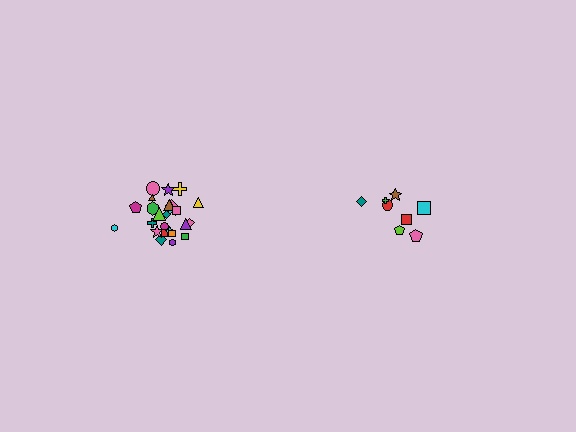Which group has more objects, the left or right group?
The left group.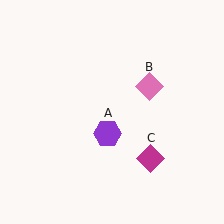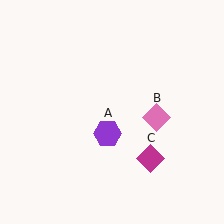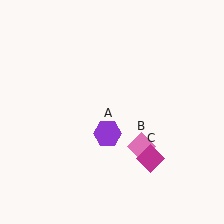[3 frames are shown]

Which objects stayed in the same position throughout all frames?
Purple hexagon (object A) and magenta diamond (object C) remained stationary.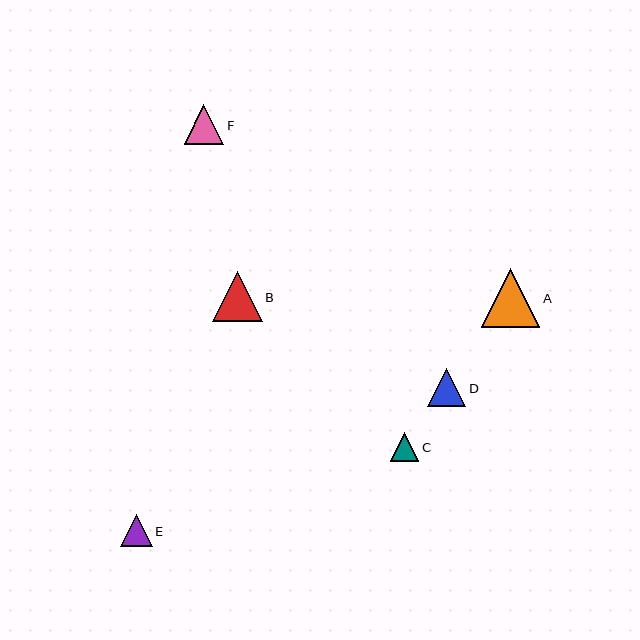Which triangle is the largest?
Triangle A is the largest with a size of approximately 59 pixels.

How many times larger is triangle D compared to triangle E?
Triangle D is approximately 1.2 times the size of triangle E.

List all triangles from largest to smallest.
From largest to smallest: A, B, F, D, E, C.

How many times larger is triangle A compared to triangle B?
Triangle A is approximately 1.2 times the size of triangle B.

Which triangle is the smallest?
Triangle C is the smallest with a size of approximately 29 pixels.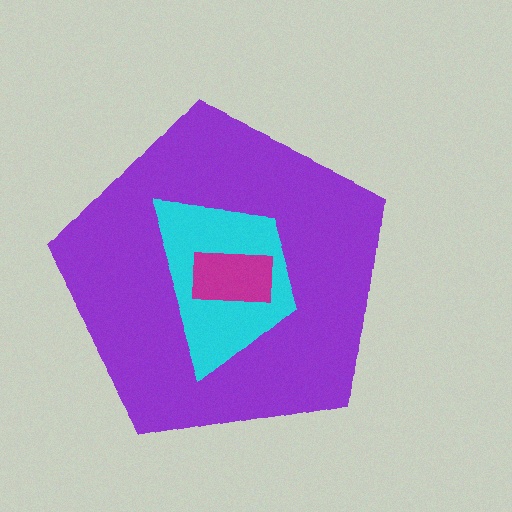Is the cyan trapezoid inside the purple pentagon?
Yes.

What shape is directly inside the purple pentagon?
The cyan trapezoid.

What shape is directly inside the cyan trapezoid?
The magenta rectangle.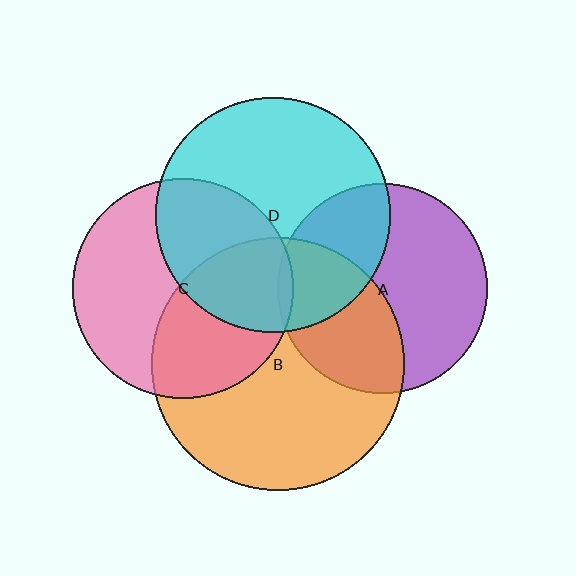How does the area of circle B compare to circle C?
Approximately 1.3 times.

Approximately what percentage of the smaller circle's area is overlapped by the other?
Approximately 40%.